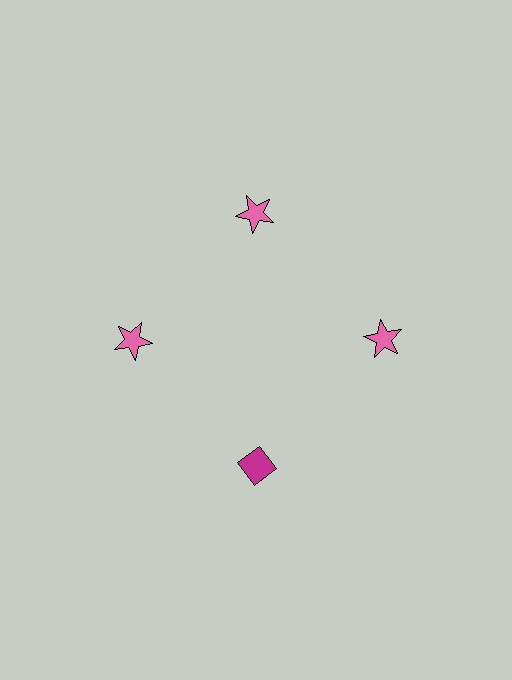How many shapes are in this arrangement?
There are 4 shapes arranged in a ring pattern.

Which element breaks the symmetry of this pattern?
The magenta diamond at roughly the 6 o'clock position breaks the symmetry. All other shapes are pink stars.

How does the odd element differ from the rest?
It differs in both color (magenta instead of pink) and shape (diamond instead of star).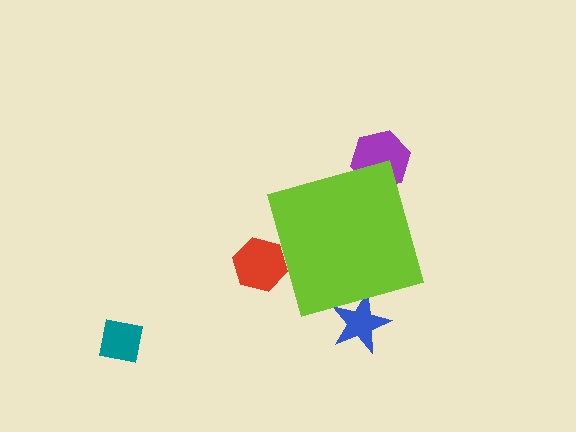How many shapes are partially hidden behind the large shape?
3 shapes are partially hidden.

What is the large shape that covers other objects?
A lime diamond.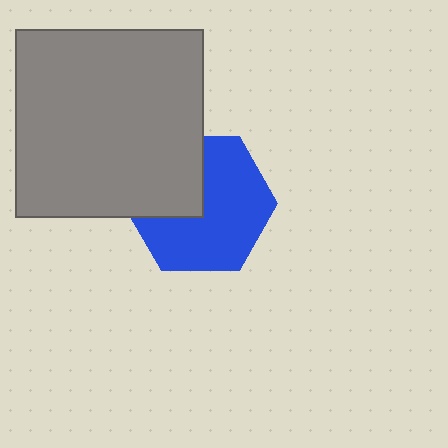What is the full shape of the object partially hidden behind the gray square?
The partially hidden object is a blue hexagon.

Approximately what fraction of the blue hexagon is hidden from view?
Roughly 33% of the blue hexagon is hidden behind the gray square.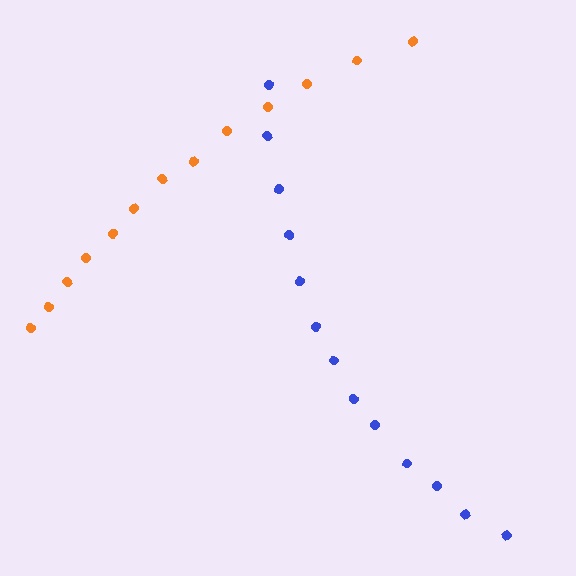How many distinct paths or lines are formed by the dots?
There are 2 distinct paths.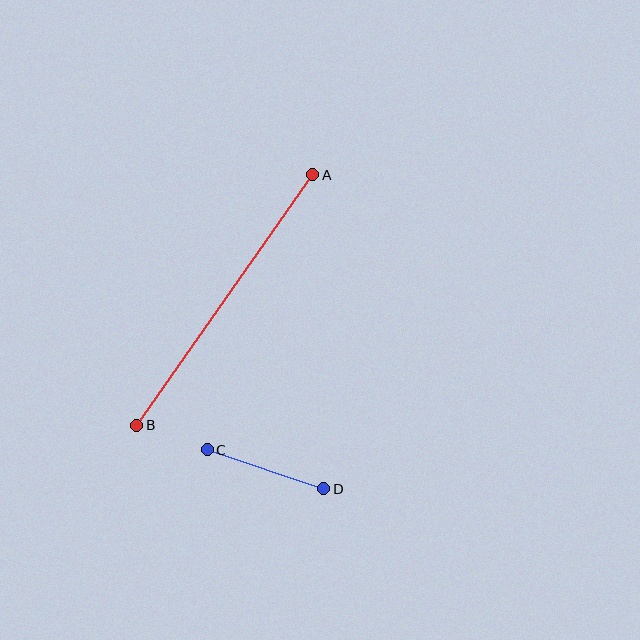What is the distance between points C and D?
The distance is approximately 123 pixels.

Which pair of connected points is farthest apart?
Points A and B are farthest apart.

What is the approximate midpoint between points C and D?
The midpoint is at approximately (265, 469) pixels.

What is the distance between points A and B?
The distance is approximately 306 pixels.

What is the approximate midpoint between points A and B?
The midpoint is at approximately (225, 300) pixels.